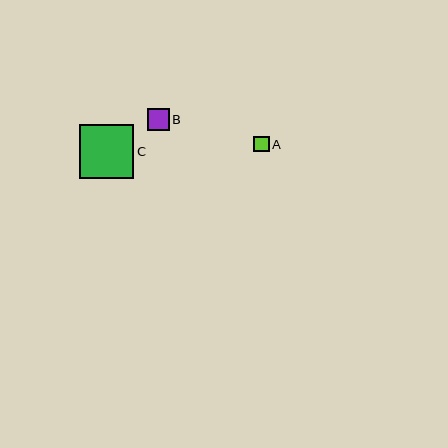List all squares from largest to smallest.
From largest to smallest: C, B, A.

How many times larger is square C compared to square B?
Square C is approximately 2.5 times the size of square B.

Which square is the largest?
Square C is the largest with a size of approximately 54 pixels.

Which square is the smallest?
Square A is the smallest with a size of approximately 16 pixels.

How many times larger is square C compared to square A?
Square C is approximately 3.5 times the size of square A.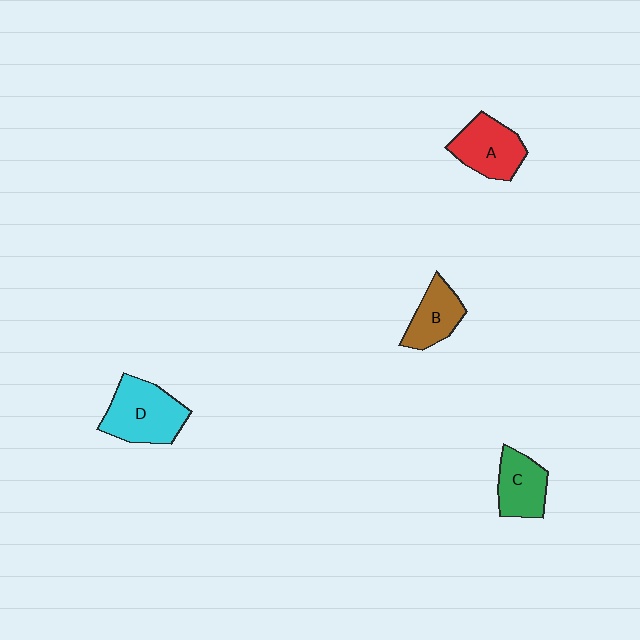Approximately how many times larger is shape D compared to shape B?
Approximately 1.6 times.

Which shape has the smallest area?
Shape B (brown).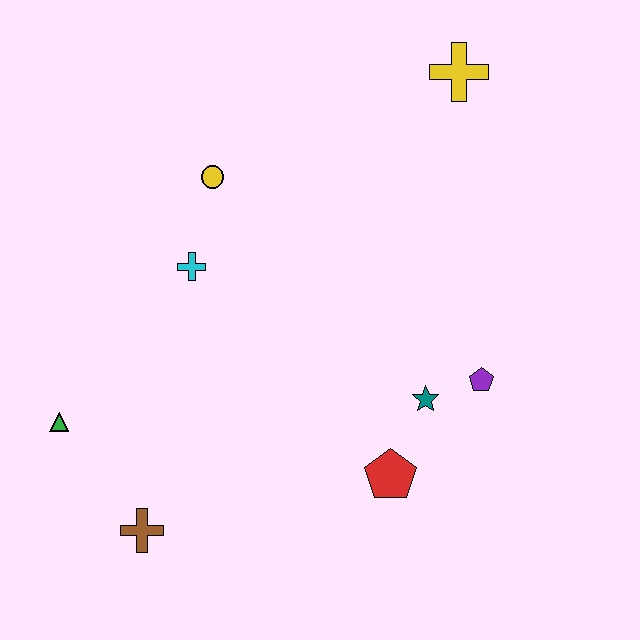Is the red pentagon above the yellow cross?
No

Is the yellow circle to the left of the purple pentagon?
Yes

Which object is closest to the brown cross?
The green triangle is closest to the brown cross.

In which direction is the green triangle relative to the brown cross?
The green triangle is above the brown cross.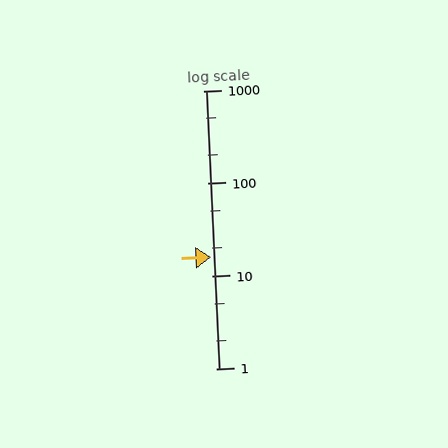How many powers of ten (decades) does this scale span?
The scale spans 3 decades, from 1 to 1000.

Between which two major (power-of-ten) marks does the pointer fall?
The pointer is between 10 and 100.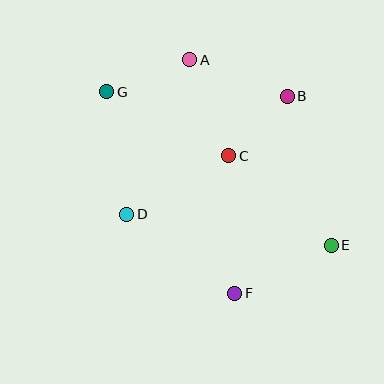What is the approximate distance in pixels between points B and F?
The distance between B and F is approximately 204 pixels.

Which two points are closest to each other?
Points B and C are closest to each other.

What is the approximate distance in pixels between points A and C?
The distance between A and C is approximately 104 pixels.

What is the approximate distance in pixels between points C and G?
The distance between C and G is approximately 138 pixels.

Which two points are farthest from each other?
Points E and G are farthest from each other.